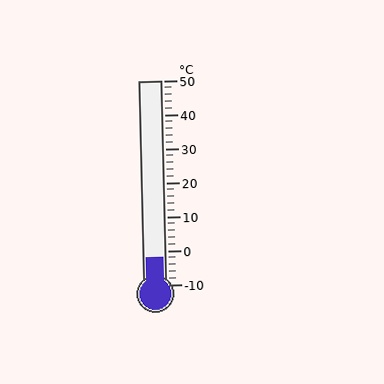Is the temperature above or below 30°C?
The temperature is below 30°C.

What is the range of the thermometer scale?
The thermometer scale ranges from -10°C to 50°C.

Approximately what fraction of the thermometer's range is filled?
The thermometer is filled to approximately 15% of its range.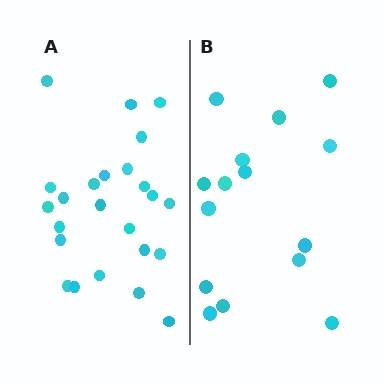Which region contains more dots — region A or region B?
Region A (the left region) has more dots.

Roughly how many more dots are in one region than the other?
Region A has roughly 8 or so more dots than region B.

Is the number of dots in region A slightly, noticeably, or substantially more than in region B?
Region A has substantially more. The ratio is roughly 1.6 to 1.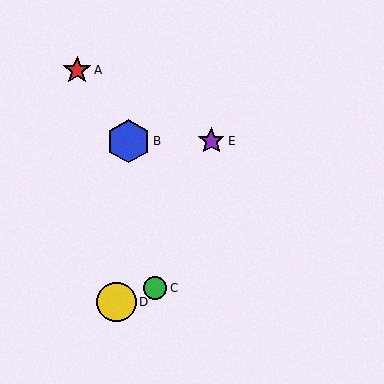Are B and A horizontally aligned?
No, B is at y≈141 and A is at y≈70.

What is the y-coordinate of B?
Object B is at y≈141.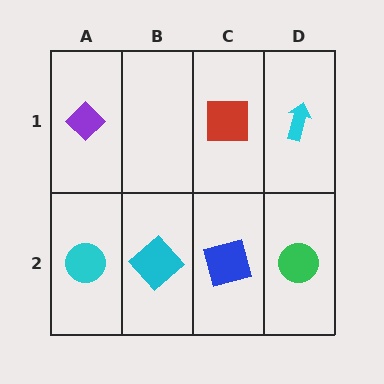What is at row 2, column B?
A cyan diamond.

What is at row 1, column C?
A red square.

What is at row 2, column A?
A cyan circle.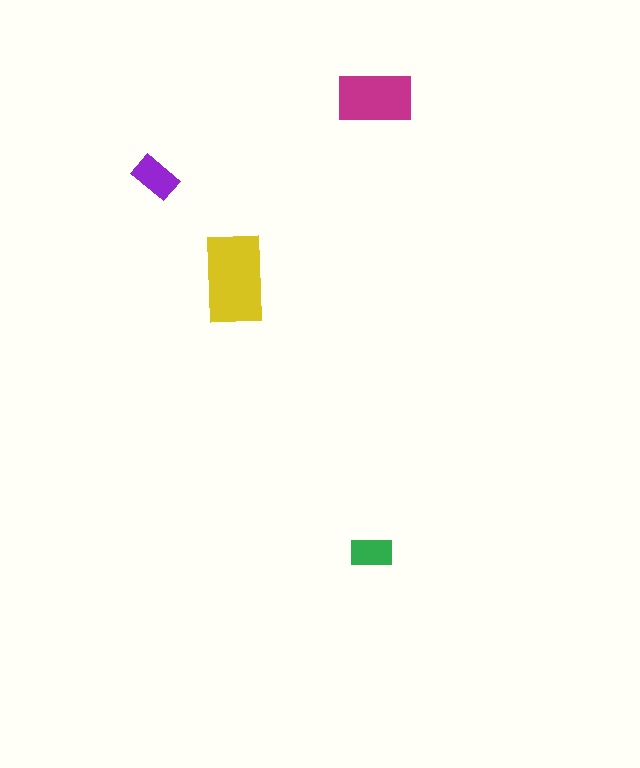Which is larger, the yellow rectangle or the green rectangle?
The yellow one.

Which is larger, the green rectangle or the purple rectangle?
The purple one.